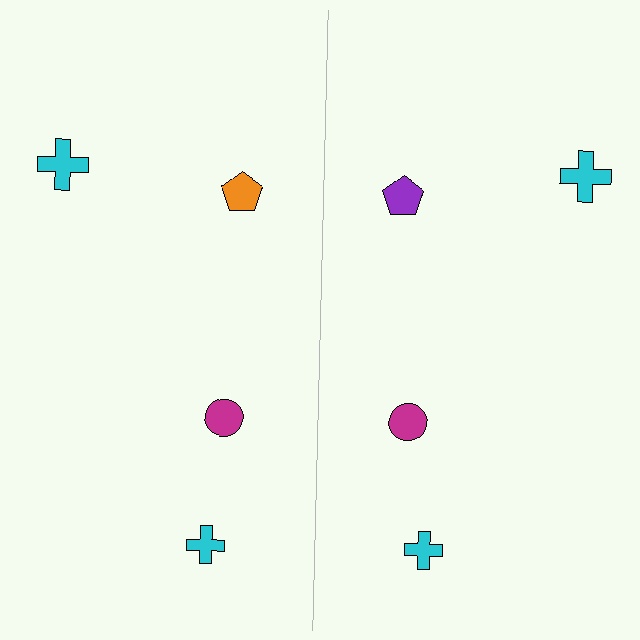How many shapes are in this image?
There are 8 shapes in this image.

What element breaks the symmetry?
The purple pentagon on the right side breaks the symmetry — its mirror counterpart is orange.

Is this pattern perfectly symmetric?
No, the pattern is not perfectly symmetric. The purple pentagon on the right side breaks the symmetry — its mirror counterpart is orange.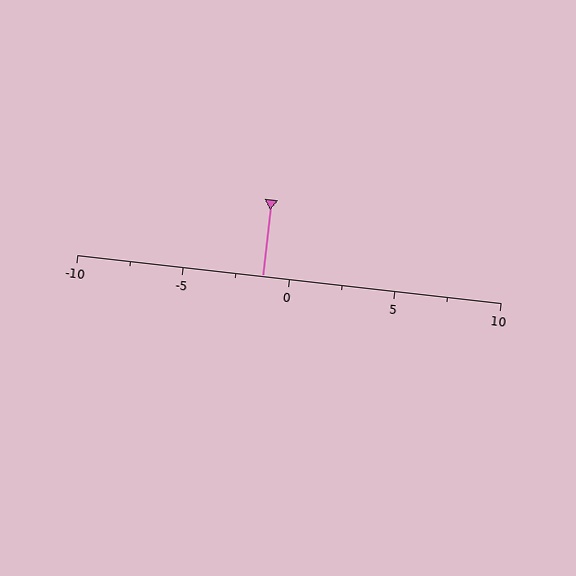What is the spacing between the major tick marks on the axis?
The major ticks are spaced 5 apart.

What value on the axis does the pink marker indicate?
The marker indicates approximately -1.2.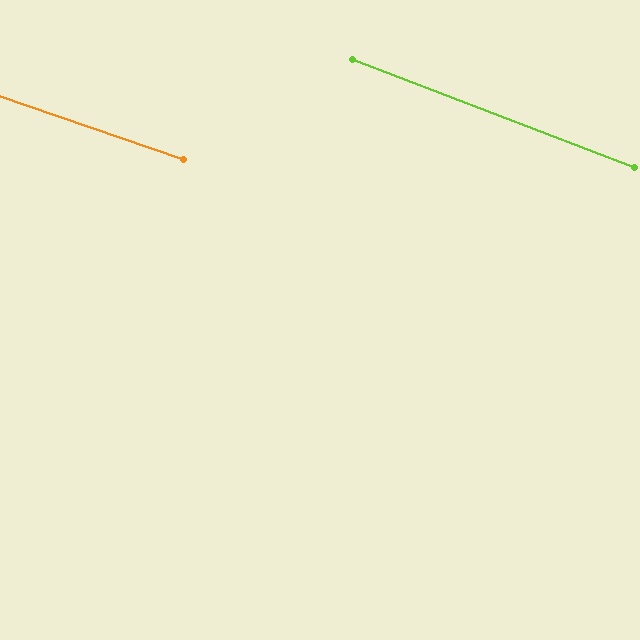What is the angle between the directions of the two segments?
Approximately 2 degrees.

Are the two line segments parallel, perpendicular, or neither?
Parallel — their directions differ by only 1.9°.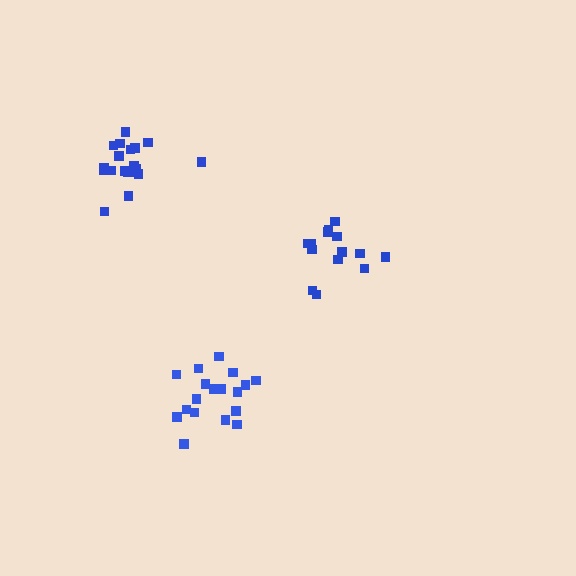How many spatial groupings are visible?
There are 3 spatial groupings.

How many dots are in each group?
Group 1: 18 dots, Group 2: 19 dots, Group 3: 14 dots (51 total).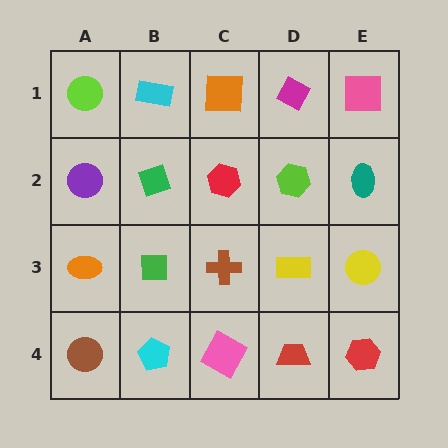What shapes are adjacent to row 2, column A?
A lime circle (row 1, column A), an orange ellipse (row 3, column A), a green diamond (row 2, column B).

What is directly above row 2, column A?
A lime circle.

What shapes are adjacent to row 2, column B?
A cyan rectangle (row 1, column B), a green square (row 3, column B), a purple circle (row 2, column A), a red hexagon (row 2, column C).